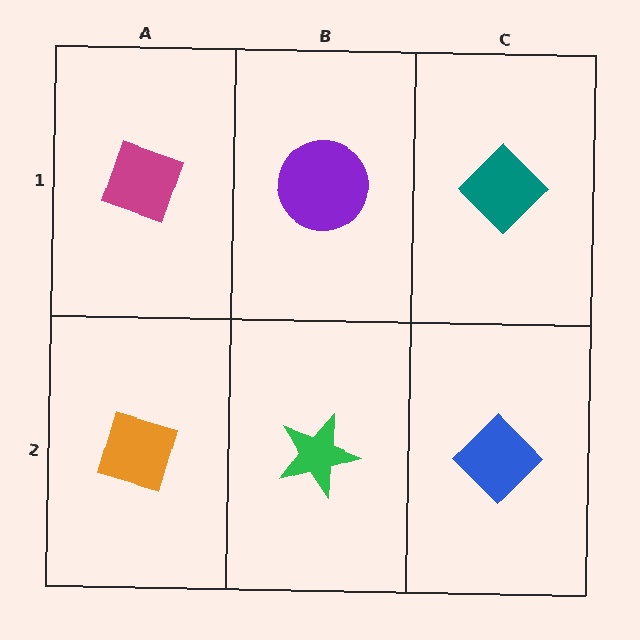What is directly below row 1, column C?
A blue diamond.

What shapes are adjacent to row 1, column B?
A green star (row 2, column B), a magenta diamond (row 1, column A), a teal diamond (row 1, column C).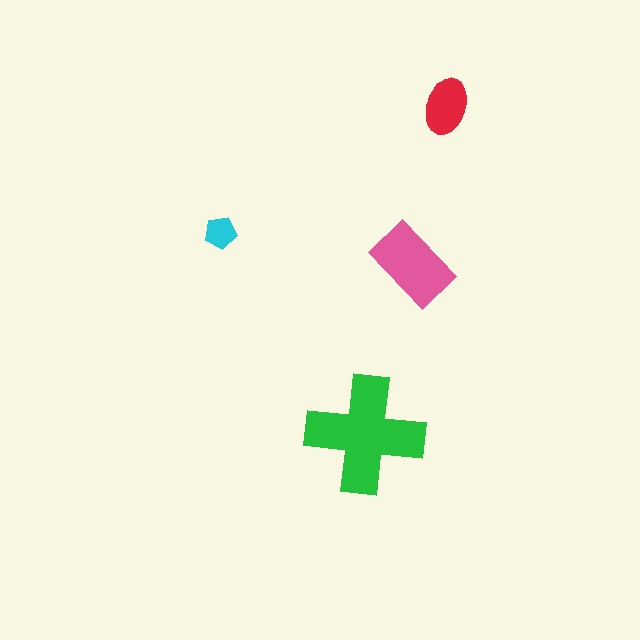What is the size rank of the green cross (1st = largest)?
1st.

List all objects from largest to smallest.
The green cross, the pink rectangle, the red ellipse, the cyan pentagon.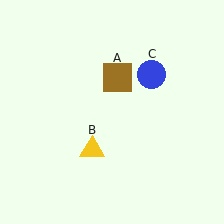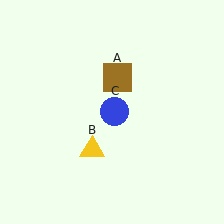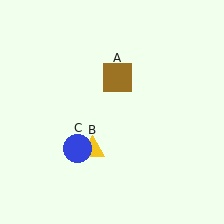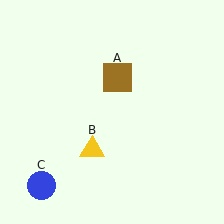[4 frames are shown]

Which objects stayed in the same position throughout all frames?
Brown square (object A) and yellow triangle (object B) remained stationary.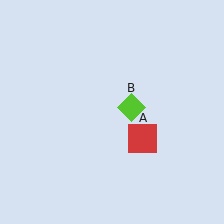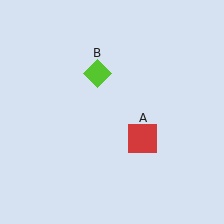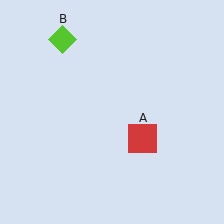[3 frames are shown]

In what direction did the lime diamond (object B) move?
The lime diamond (object B) moved up and to the left.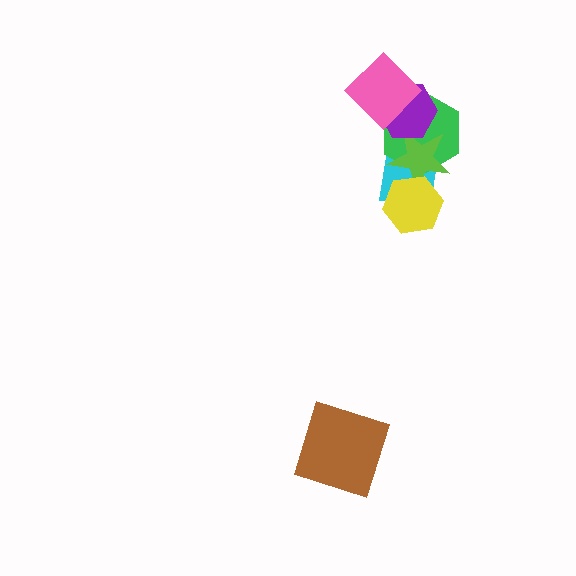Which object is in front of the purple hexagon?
The pink diamond is in front of the purple hexagon.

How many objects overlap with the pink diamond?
2 objects overlap with the pink diamond.